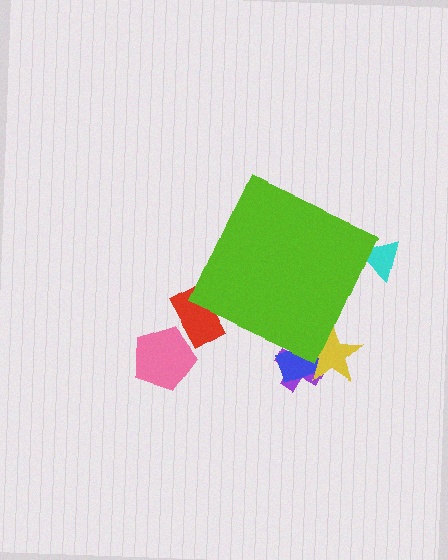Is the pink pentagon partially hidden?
No, the pink pentagon is fully visible.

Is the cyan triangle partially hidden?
Yes, the cyan triangle is partially hidden behind the lime diamond.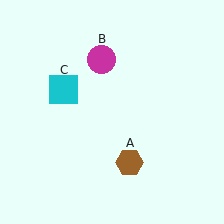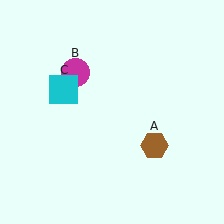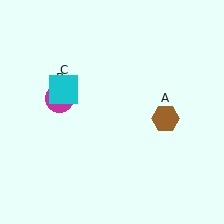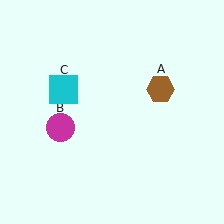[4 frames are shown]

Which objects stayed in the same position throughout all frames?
Cyan square (object C) remained stationary.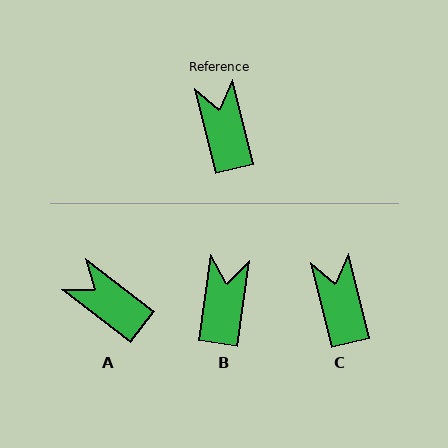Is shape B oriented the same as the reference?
No, it is off by about 21 degrees.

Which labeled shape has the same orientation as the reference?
C.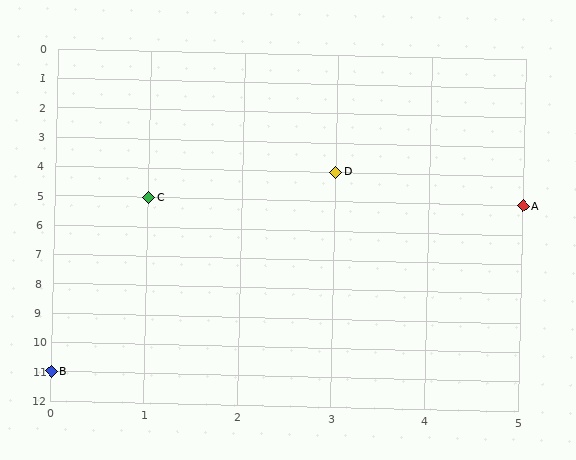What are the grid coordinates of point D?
Point D is at grid coordinates (3, 4).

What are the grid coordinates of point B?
Point B is at grid coordinates (0, 11).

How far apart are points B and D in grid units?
Points B and D are 3 columns and 7 rows apart (about 7.6 grid units diagonally).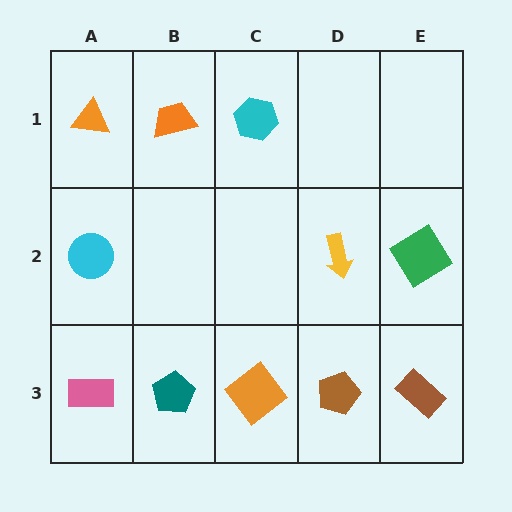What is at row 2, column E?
A green diamond.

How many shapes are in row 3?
5 shapes.